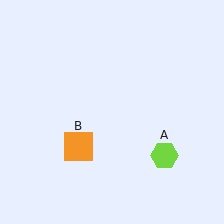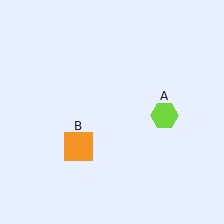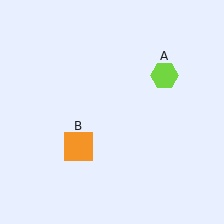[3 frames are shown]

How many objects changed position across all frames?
1 object changed position: lime hexagon (object A).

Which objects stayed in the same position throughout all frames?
Orange square (object B) remained stationary.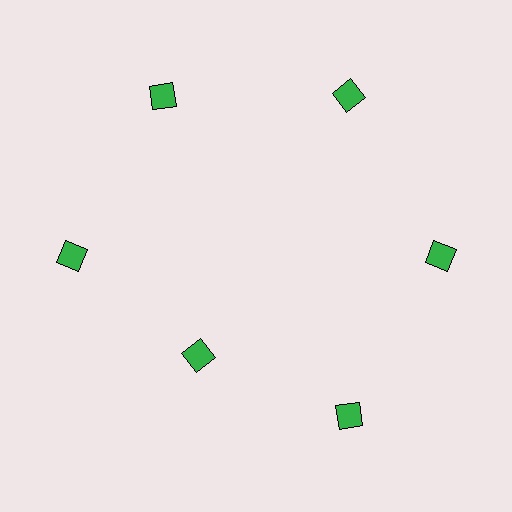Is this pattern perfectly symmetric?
No. The 6 green diamonds are arranged in a ring, but one element near the 7 o'clock position is pulled inward toward the center, breaking the 6-fold rotational symmetry.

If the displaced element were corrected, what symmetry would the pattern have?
It would have 6-fold rotational symmetry — the pattern would map onto itself every 60 degrees.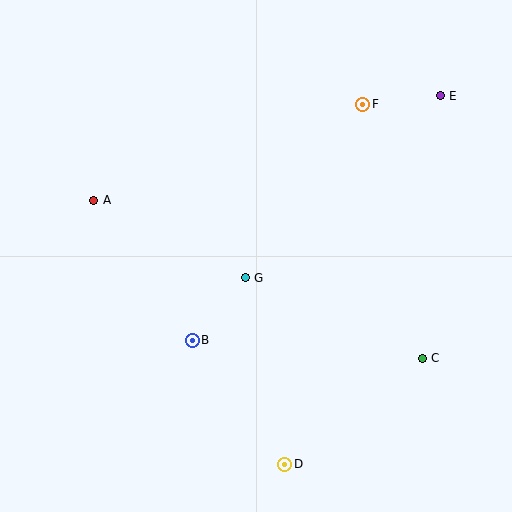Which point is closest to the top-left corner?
Point A is closest to the top-left corner.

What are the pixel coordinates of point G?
Point G is at (245, 278).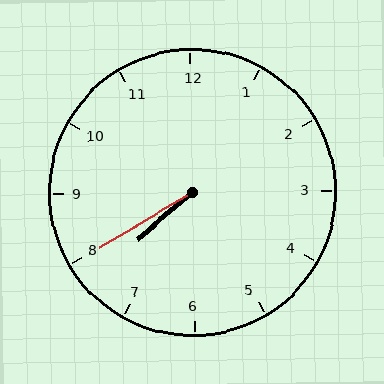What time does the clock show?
7:40.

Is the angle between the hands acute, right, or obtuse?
It is acute.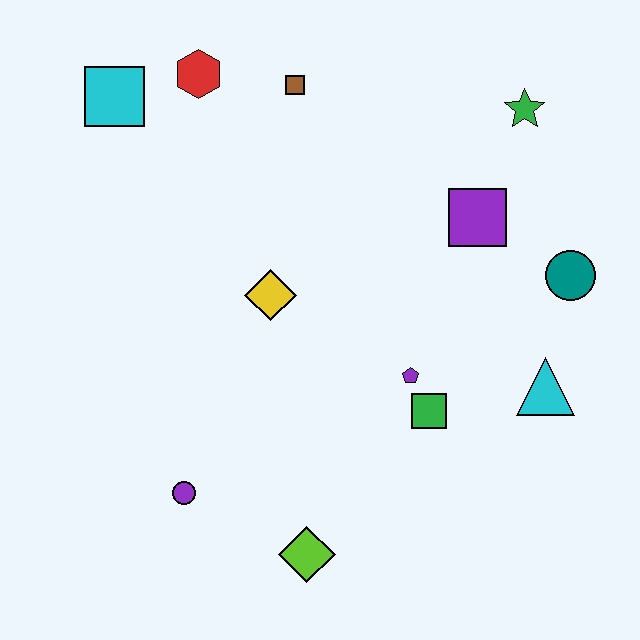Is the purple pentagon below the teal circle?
Yes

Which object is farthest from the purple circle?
The green star is farthest from the purple circle.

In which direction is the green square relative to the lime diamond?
The green square is above the lime diamond.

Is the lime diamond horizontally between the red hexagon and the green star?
Yes